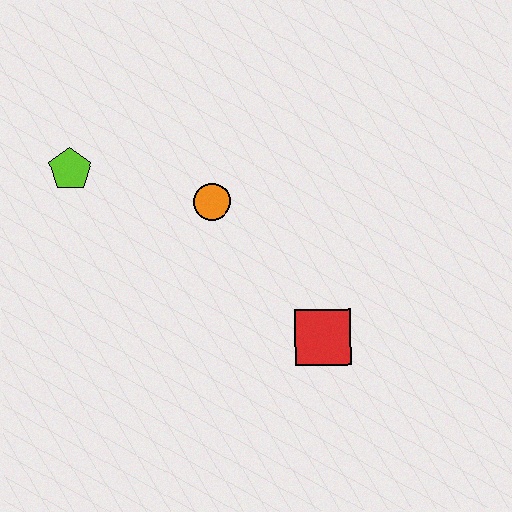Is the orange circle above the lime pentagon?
No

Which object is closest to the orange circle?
The lime pentagon is closest to the orange circle.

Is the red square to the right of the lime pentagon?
Yes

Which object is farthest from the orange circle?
The red square is farthest from the orange circle.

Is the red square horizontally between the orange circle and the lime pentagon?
No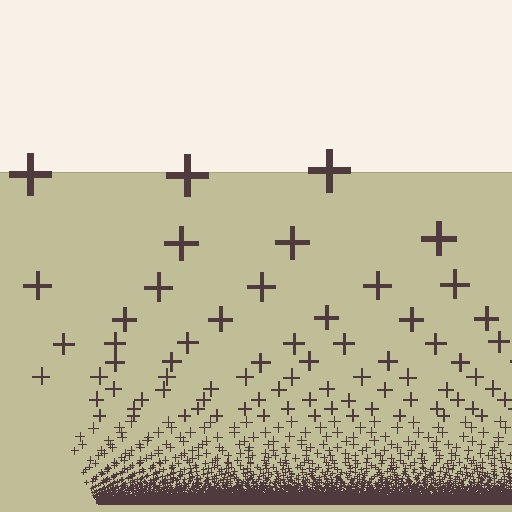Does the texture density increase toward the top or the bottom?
Density increases toward the bottom.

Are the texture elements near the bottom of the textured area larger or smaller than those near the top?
Smaller. The gradient is inverted — elements near the bottom are smaller and denser.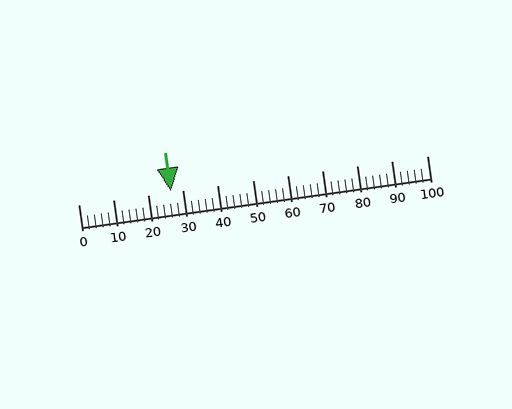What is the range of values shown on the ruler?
The ruler shows values from 0 to 100.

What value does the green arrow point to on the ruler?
The green arrow points to approximately 27.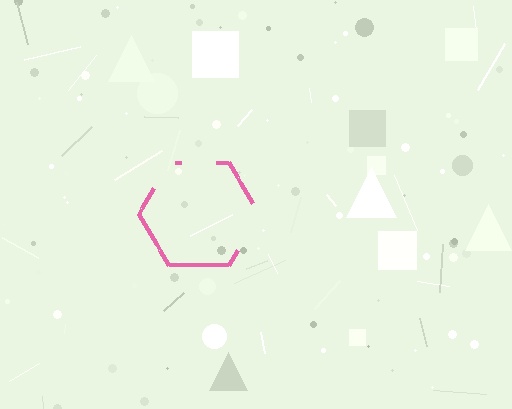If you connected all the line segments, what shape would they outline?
They would outline a hexagon.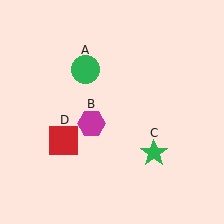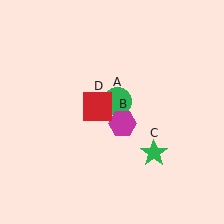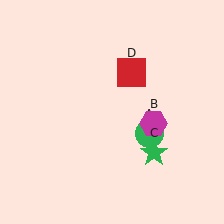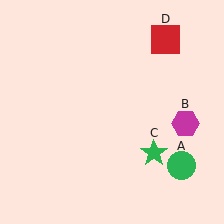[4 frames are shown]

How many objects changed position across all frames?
3 objects changed position: green circle (object A), magenta hexagon (object B), red square (object D).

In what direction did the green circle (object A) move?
The green circle (object A) moved down and to the right.